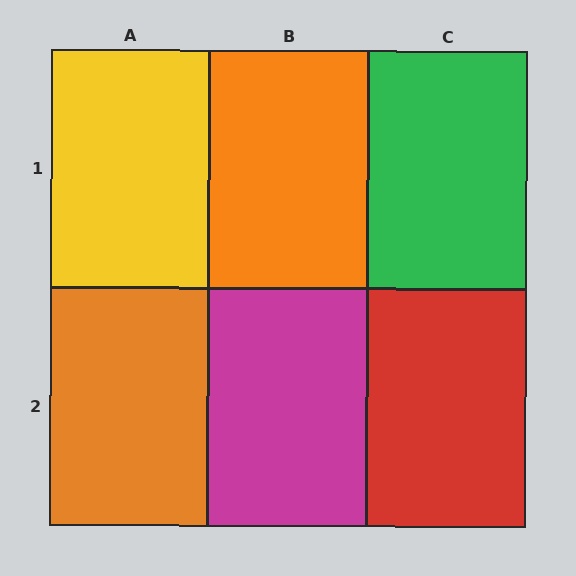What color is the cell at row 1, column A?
Yellow.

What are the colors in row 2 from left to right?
Orange, magenta, red.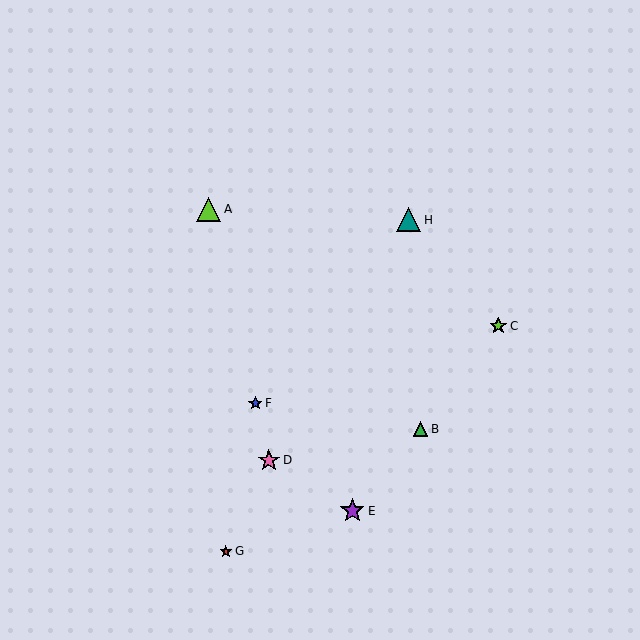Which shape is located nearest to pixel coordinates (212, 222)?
The lime triangle (labeled A) at (209, 209) is nearest to that location.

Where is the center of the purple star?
The center of the purple star is at (352, 511).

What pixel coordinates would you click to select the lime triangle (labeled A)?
Click at (209, 209) to select the lime triangle A.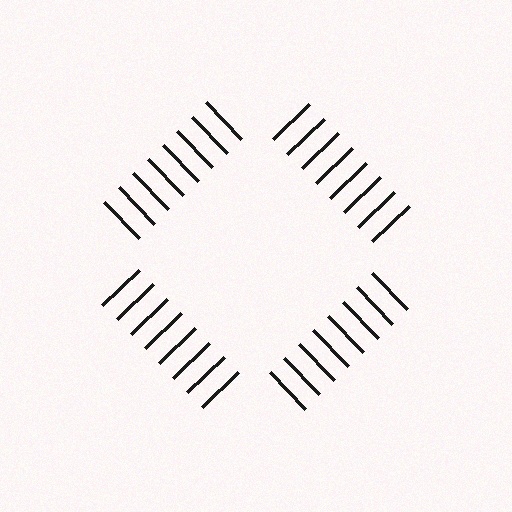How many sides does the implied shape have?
4 sides — the line-ends trace a square.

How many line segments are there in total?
32 — 8 along each of the 4 edges.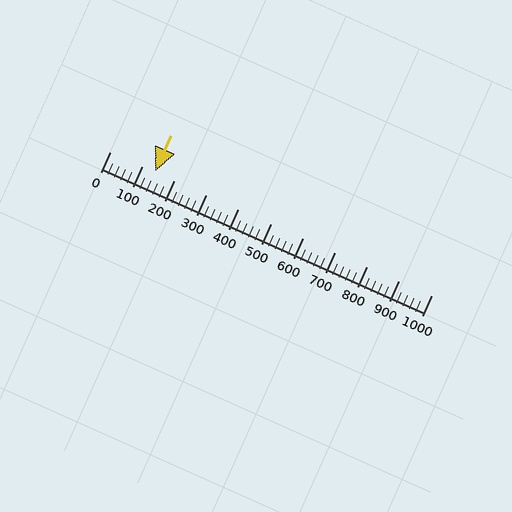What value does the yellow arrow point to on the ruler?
The yellow arrow points to approximately 140.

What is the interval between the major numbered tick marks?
The major tick marks are spaced 100 units apart.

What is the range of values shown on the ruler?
The ruler shows values from 0 to 1000.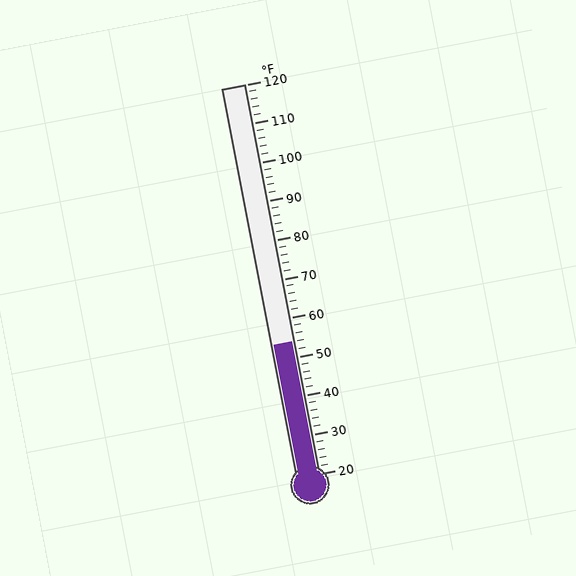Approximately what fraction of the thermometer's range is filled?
The thermometer is filled to approximately 35% of its range.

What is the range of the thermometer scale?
The thermometer scale ranges from 20°F to 120°F.